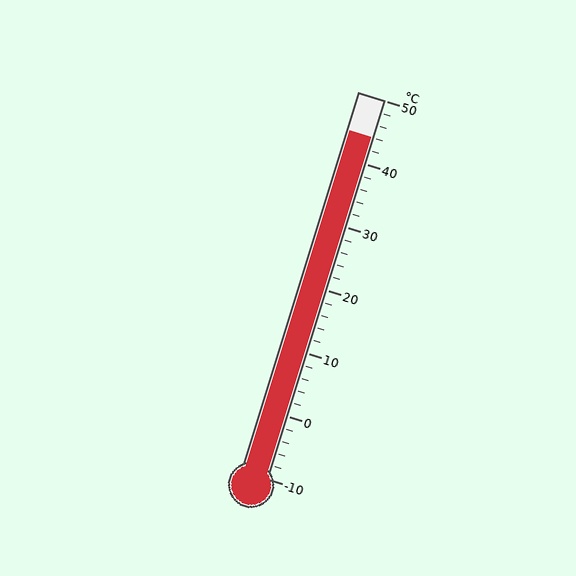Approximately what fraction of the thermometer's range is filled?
The thermometer is filled to approximately 90% of its range.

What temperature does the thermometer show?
The thermometer shows approximately 44°C.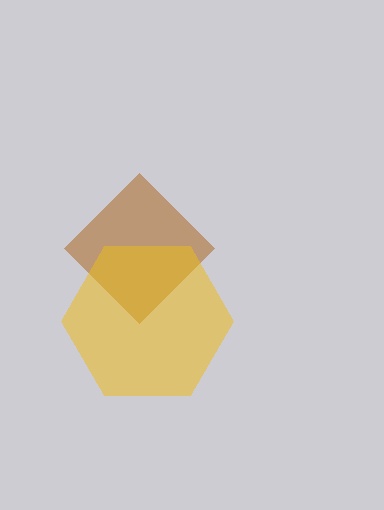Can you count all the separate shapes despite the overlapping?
Yes, there are 2 separate shapes.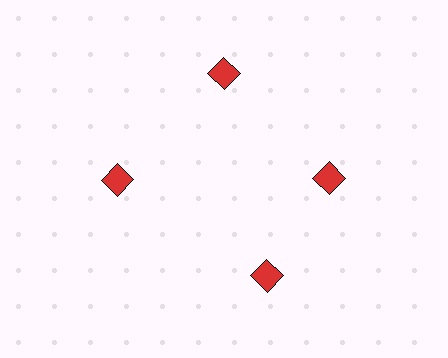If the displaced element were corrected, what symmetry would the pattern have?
It would have 4-fold rotational symmetry — the pattern would map onto itself every 90 degrees.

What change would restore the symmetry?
The symmetry would be restored by rotating it back into even spacing with its neighbors so that all 4 squares sit at equal angles and equal distance from the center.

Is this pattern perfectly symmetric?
No. The 4 red squares are arranged in a ring, but one element near the 6 o'clock position is rotated out of alignment along the ring, breaking the 4-fold rotational symmetry.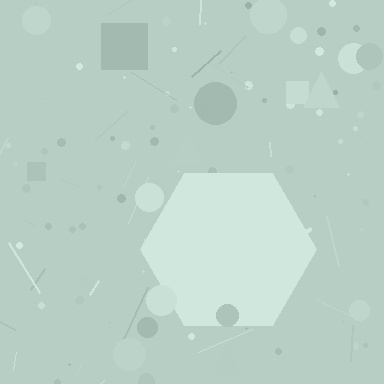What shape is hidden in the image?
A hexagon is hidden in the image.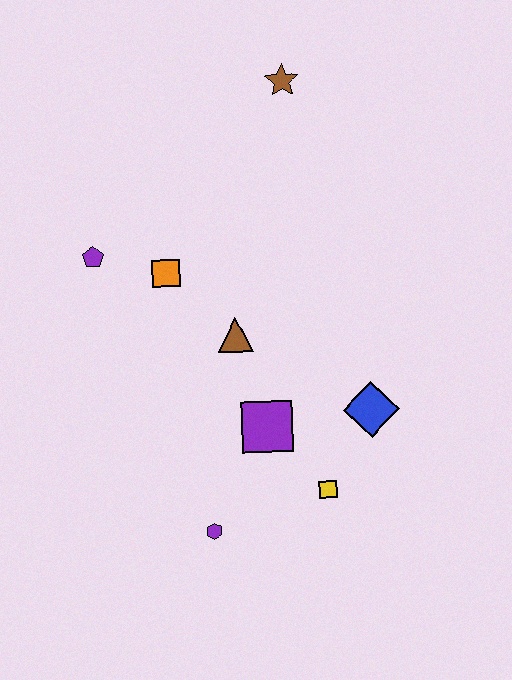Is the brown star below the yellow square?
No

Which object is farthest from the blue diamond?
The brown star is farthest from the blue diamond.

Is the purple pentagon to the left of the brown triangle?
Yes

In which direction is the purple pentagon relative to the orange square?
The purple pentagon is to the left of the orange square.